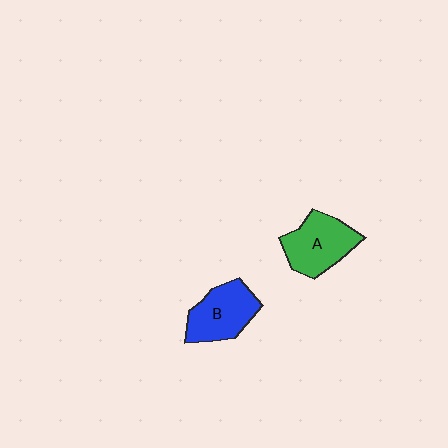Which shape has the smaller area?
Shape B (blue).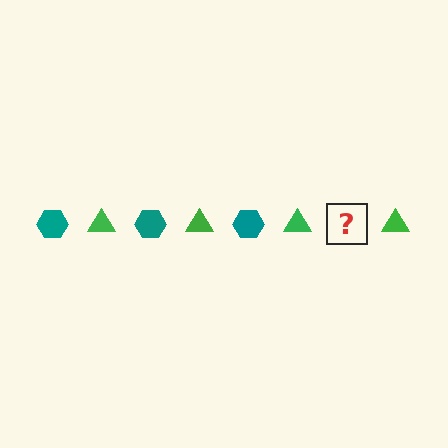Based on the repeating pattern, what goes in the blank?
The blank should be a teal hexagon.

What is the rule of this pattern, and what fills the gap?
The rule is that the pattern alternates between teal hexagon and green triangle. The gap should be filled with a teal hexagon.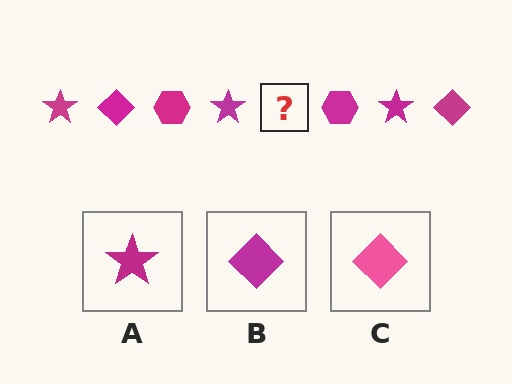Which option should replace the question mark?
Option B.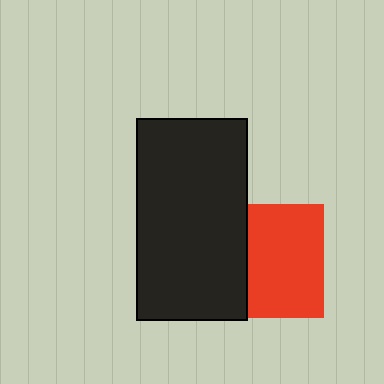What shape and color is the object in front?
The object in front is a black rectangle.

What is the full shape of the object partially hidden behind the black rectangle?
The partially hidden object is a red square.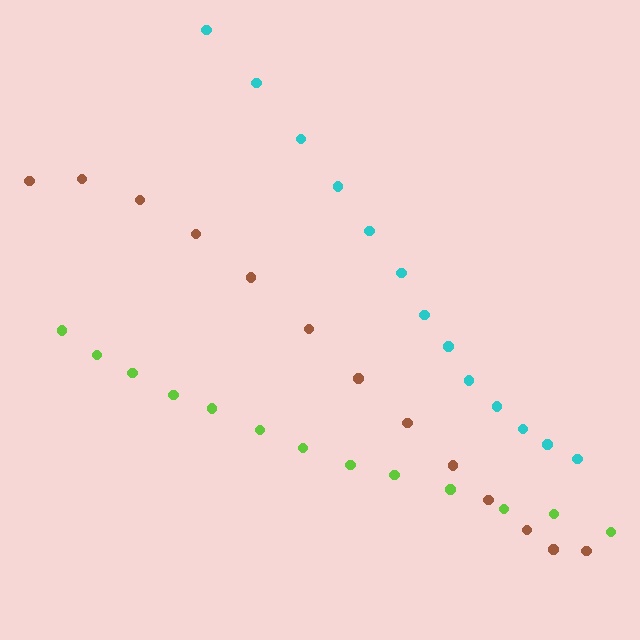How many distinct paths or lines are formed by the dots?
There are 3 distinct paths.